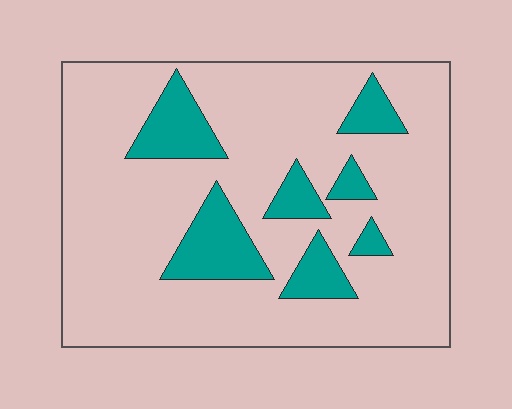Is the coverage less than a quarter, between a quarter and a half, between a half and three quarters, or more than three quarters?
Less than a quarter.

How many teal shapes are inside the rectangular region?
7.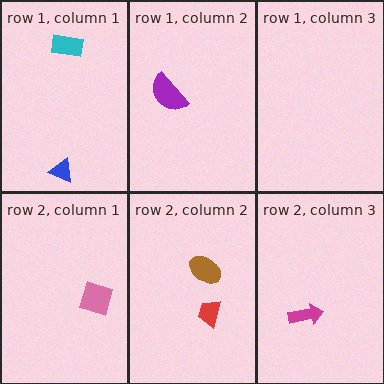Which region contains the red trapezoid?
The row 2, column 2 region.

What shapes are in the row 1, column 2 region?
The purple semicircle.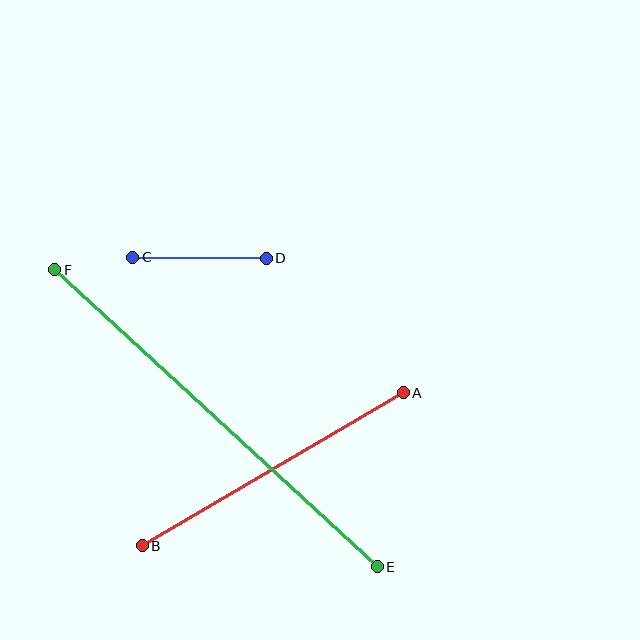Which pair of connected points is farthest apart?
Points E and F are farthest apart.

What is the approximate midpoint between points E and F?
The midpoint is at approximately (216, 418) pixels.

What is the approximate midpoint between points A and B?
The midpoint is at approximately (273, 469) pixels.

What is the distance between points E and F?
The distance is approximately 439 pixels.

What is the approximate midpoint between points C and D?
The midpoint is at approximately (199, 258) pixels.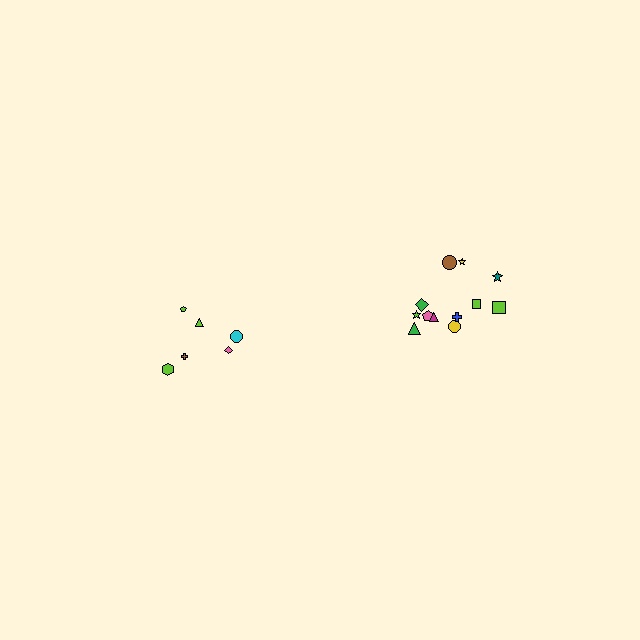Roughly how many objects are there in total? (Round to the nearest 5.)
Roughly 20 objects in total.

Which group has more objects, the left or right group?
The right group.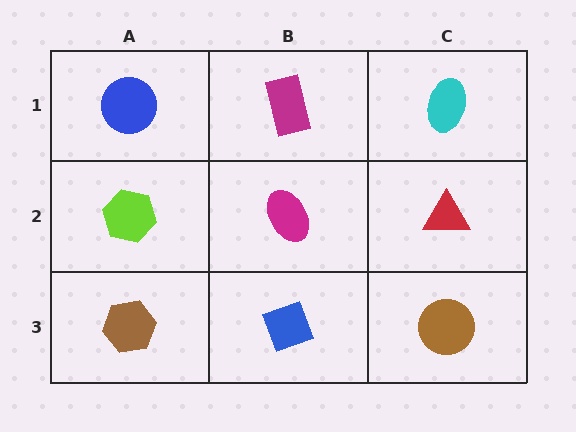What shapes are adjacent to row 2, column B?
A magenta rectangle (row 1, column B), a blue diamond (row 3, column B), a lime hexagon (row 2, column A), a red triangle (row 2, column C).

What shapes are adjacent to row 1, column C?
A red triangle (row 2, column C), a magenta rectangle (row 1, column B).